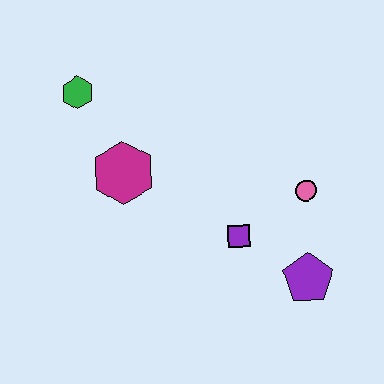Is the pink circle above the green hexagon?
No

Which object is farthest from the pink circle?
The green hexagon is farthest from the pink circle.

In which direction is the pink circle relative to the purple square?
The pink circle is to the right of the purple square.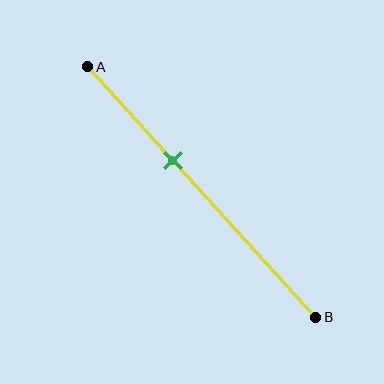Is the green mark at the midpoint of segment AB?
No, the mark is at about 35% from A, not at the 50% midpoint.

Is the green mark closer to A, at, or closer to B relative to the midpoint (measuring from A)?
The green mark is closer to point A than the midpoint of segment AB.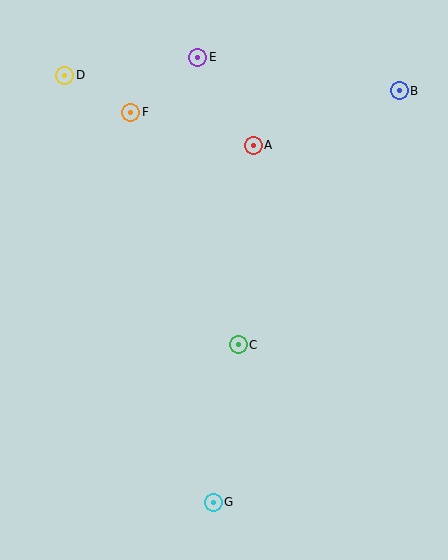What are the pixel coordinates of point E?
Point E is at (198, 57).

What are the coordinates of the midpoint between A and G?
The midpoint between A and G is at (233, 324).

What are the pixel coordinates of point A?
Point A is at (253, 145).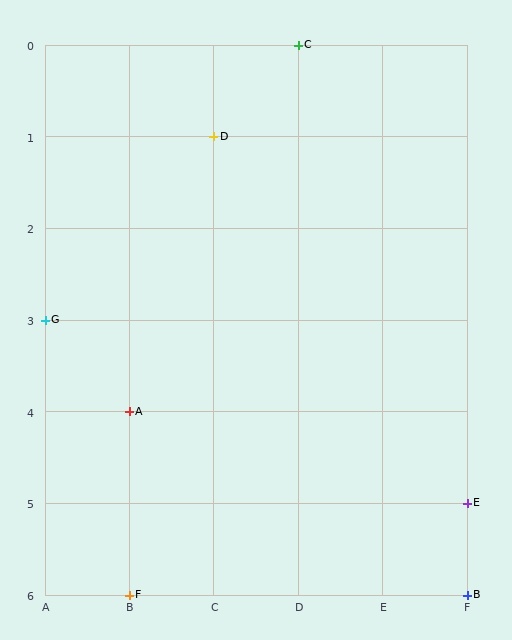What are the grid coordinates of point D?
Point D is at grid coordinates (C, 1).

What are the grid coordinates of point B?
Point B is at grid coordinates (F, 6).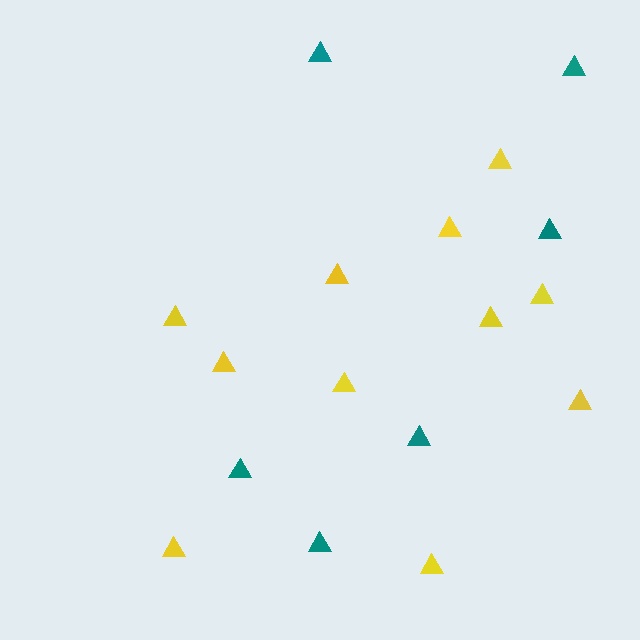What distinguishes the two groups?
There are 2 groups: one group of yellow triangles (11) and one group of teal triangles (6).